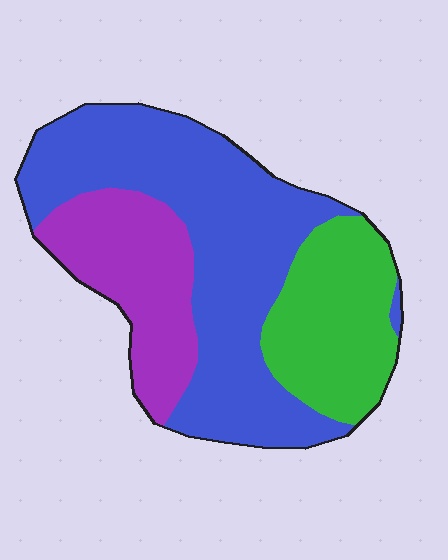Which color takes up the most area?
Blue, at roughly 55%.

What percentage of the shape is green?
Green takes up less than a quarter of the shape.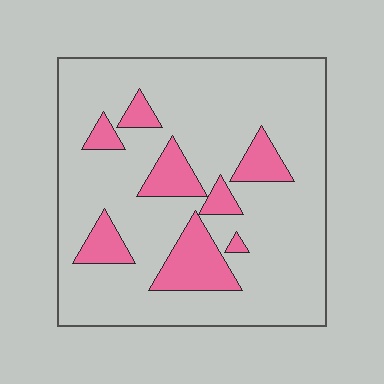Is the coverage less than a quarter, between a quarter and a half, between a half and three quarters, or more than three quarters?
Less than a quarter.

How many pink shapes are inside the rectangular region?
8.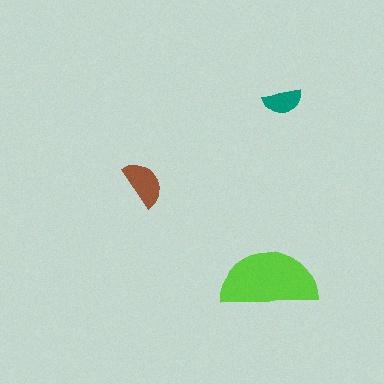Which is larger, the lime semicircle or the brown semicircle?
The lime one.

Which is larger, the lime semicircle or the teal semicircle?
The lime one.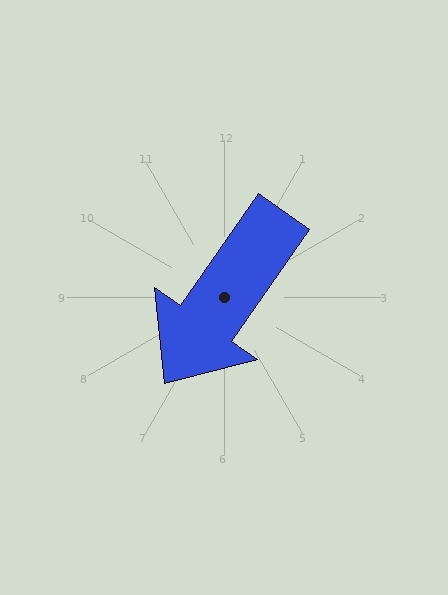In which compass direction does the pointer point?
Southwest.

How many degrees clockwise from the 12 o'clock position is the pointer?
Approximately 215 degrees.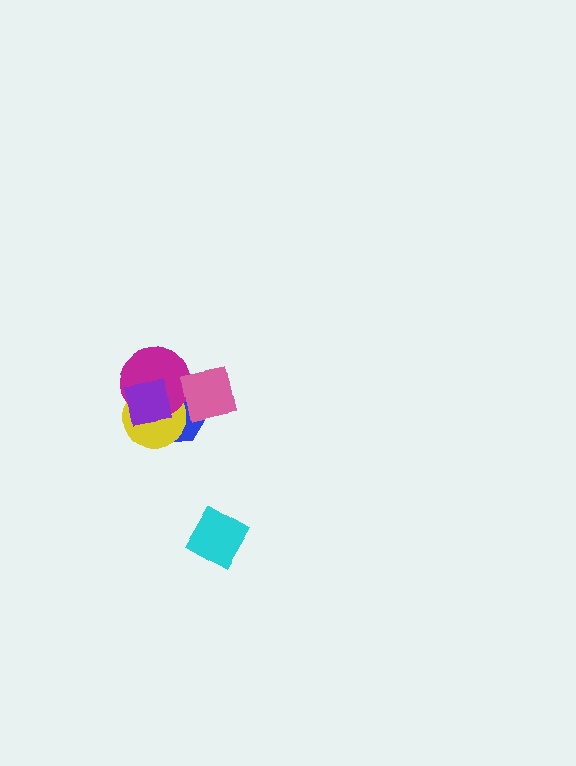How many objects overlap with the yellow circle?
3 objects overlap with the yellow circle.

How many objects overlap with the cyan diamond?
0 objects overlap with the cyan diamond.